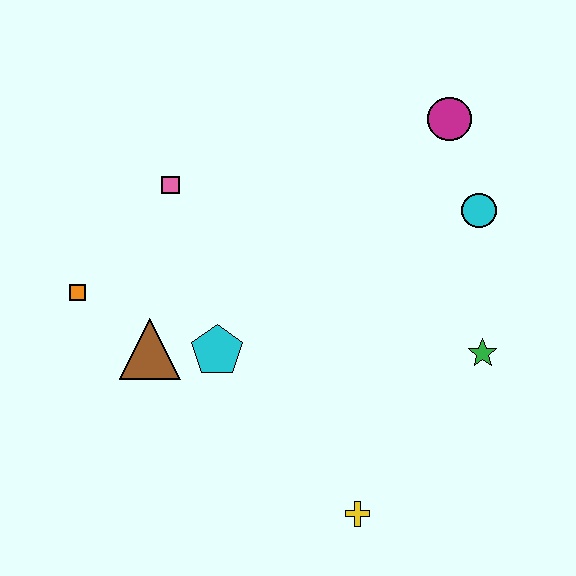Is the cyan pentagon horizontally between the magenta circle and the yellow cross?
No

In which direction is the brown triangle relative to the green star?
The brown triangle is to the left of the green star.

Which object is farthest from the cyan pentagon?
The magenta circle is farthest from the cyan pentagon.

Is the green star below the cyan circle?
Yes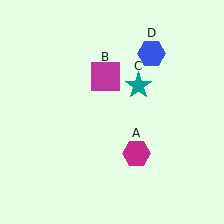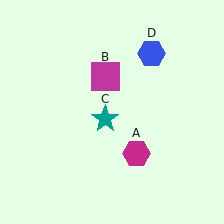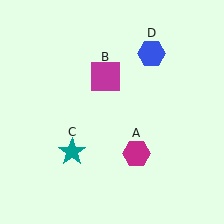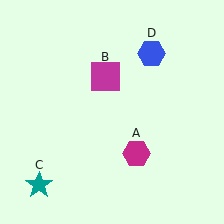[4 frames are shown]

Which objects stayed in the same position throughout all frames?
Magenta hexagon (object A) and magenta square (object B) and blue hexagon (object D) remained stationary.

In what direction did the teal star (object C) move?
The teal star (object C) moved down and to the left.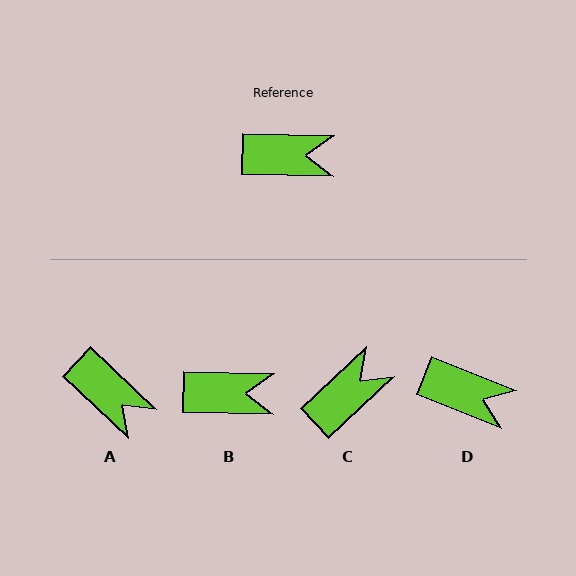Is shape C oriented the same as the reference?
No, it is off by about 44 degrees.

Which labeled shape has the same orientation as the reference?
B.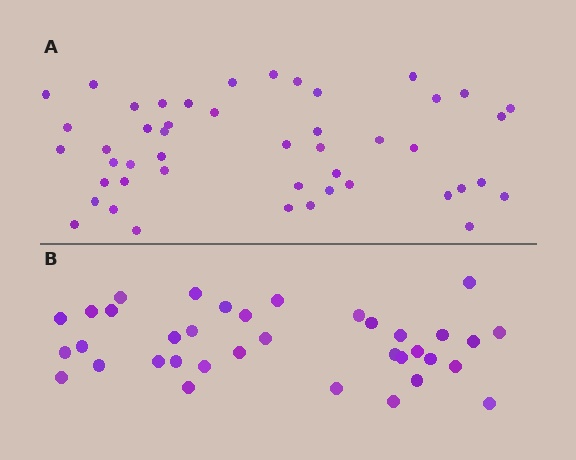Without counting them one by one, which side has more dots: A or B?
Region A (the top region) has more dots.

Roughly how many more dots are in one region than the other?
Region A has roughly 12 or so more dots than region B.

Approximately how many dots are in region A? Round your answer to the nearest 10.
About 50 dots. (The exact count is 47, which rounds to 50.)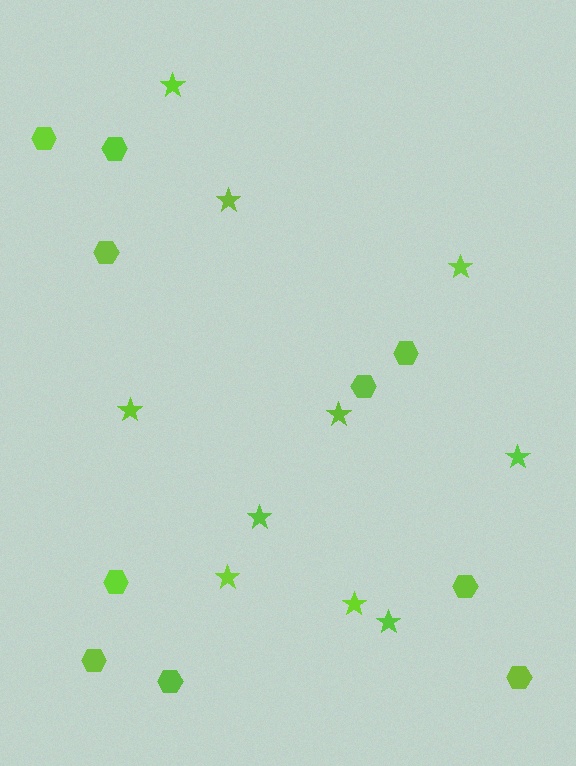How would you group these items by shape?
There are 2 groups: one group of stars (10) and one group of hexagons (10).